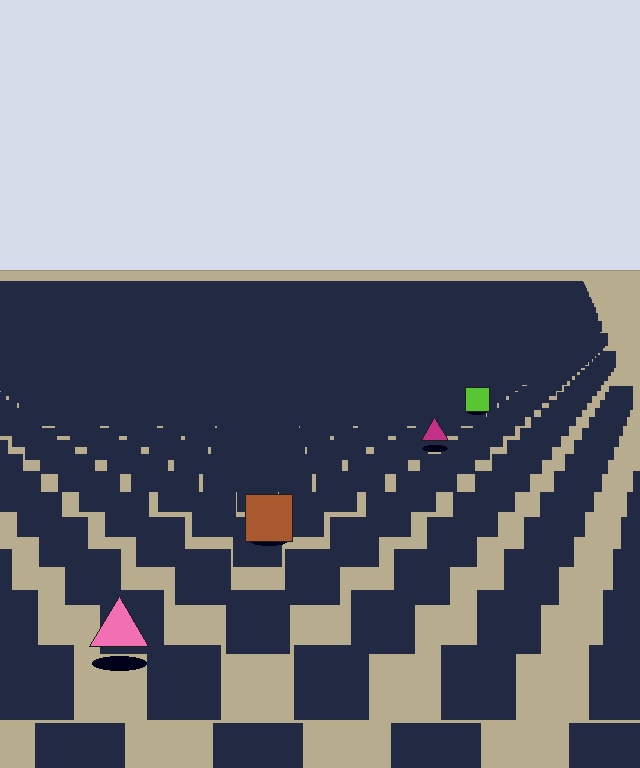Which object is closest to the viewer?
The pink triangle is closest. The texture marks near it are larger and more spread out.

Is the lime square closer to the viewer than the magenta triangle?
No. The magenta triangle is closer — you can tell from the texture gradient: the ground texture is coarser near it.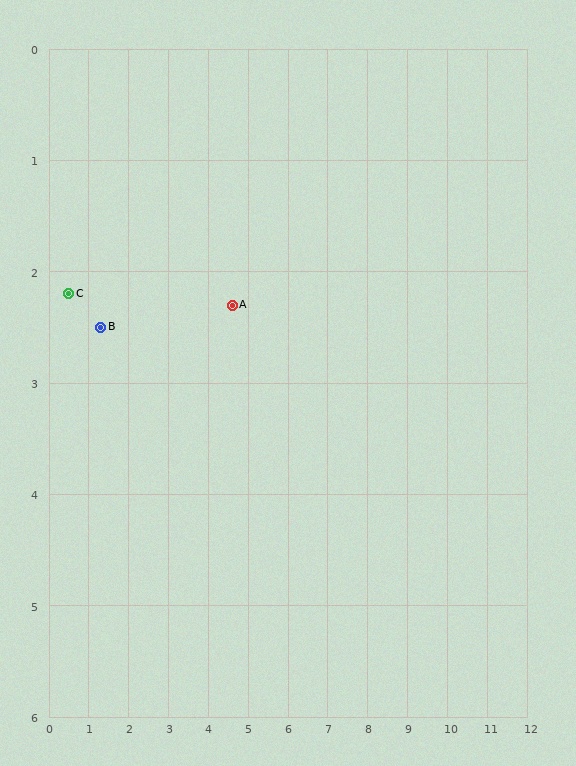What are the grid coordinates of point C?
Point C is at approximately (0.5, 2.2).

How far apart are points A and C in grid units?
Points A and C are about 4.1 grid units apart.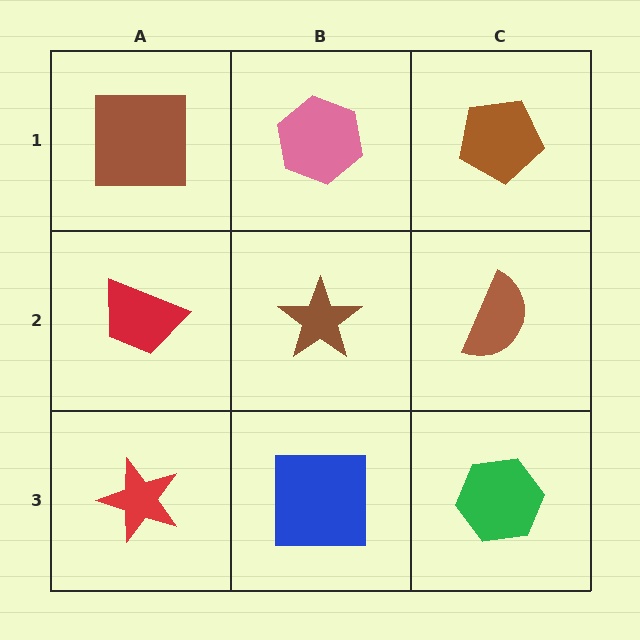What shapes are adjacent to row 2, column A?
A brown square (row 1, column A), a red star (row 3, column A), a brown star (row 2, column B).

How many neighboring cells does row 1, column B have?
3.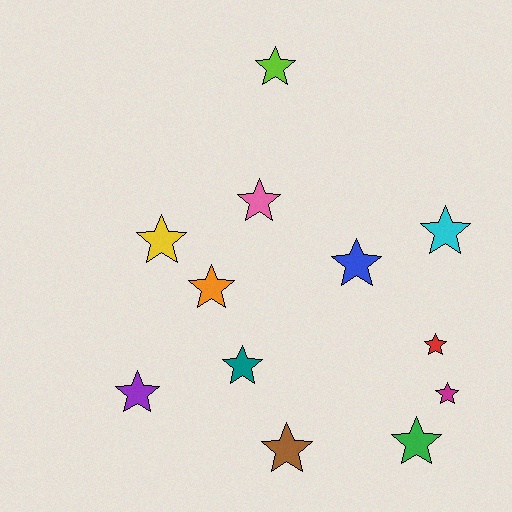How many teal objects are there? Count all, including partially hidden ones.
There is 1 teal object.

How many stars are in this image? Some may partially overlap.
There are 12 stars.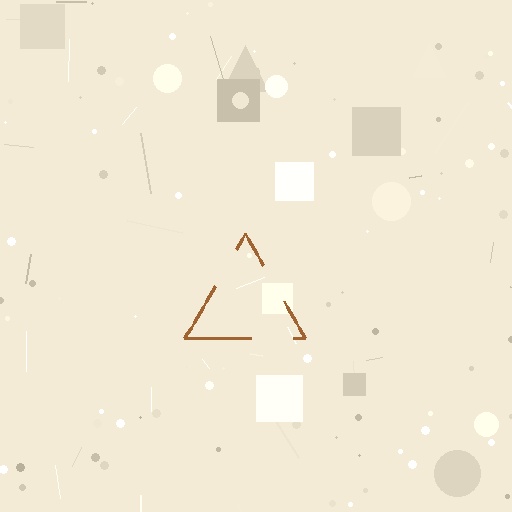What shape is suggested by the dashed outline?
The dashed outline suggests a triangle.